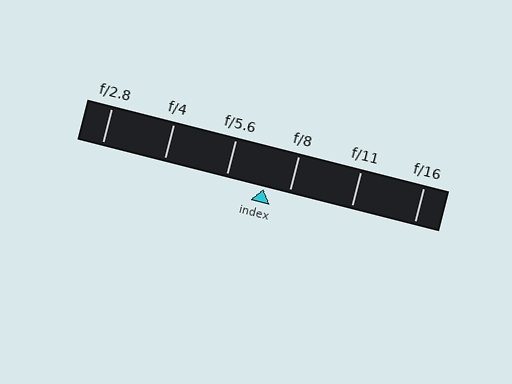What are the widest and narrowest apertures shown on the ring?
The widest aperture shown is f/2.8 and the narrowest is f/16.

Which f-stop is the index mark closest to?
The index mark is closest to f/8.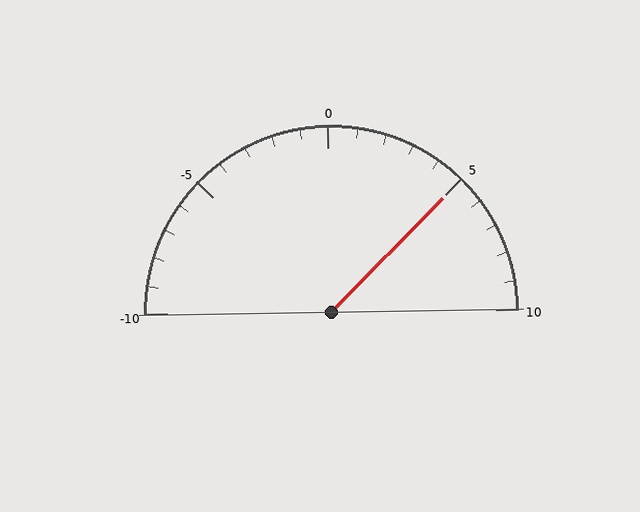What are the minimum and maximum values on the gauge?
The gauge ranges from -10 to 10.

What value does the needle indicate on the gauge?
The needle indicates approximately 5.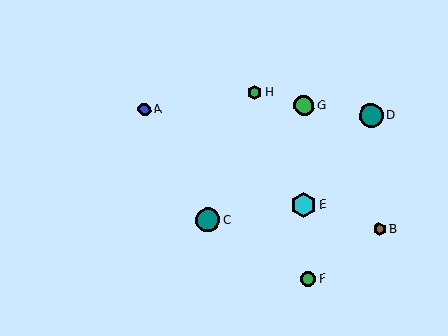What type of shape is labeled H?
Shape H is a green hexagon.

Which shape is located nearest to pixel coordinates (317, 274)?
The green circle (labeled F) at (308, 279) is nearest to that location.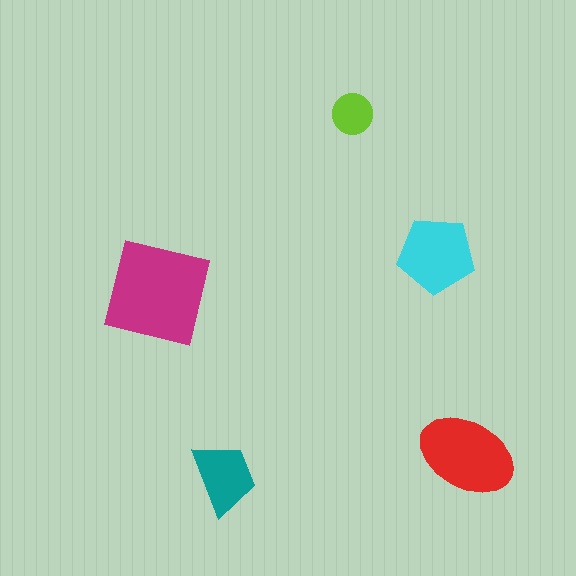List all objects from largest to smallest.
The magenta square, the red ellipse, the cyan pentagon, the teal trapezoid, the lime circle.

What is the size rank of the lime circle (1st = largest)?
5th.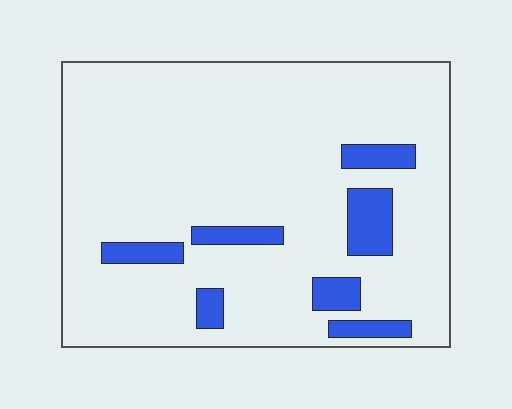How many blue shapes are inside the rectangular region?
7.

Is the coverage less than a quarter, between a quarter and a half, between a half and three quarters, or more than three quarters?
Less than a quarter.